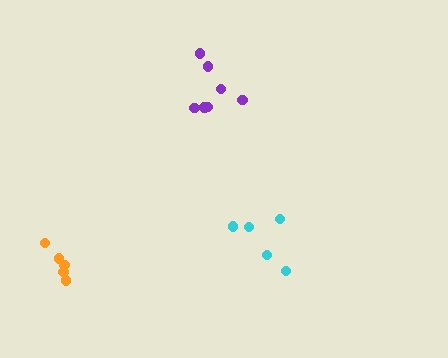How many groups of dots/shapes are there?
There are 3 groups.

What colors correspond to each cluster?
The clusters are colored: purple, cyan, orange.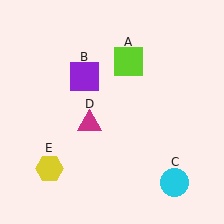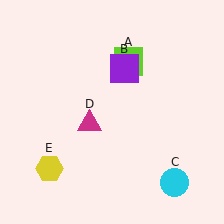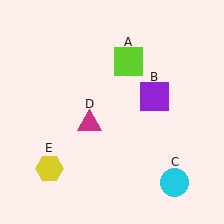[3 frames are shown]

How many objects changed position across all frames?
1 object changed position: purple square (object B).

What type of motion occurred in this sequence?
The purple square (object B) rotated clockwise around the center of the scene.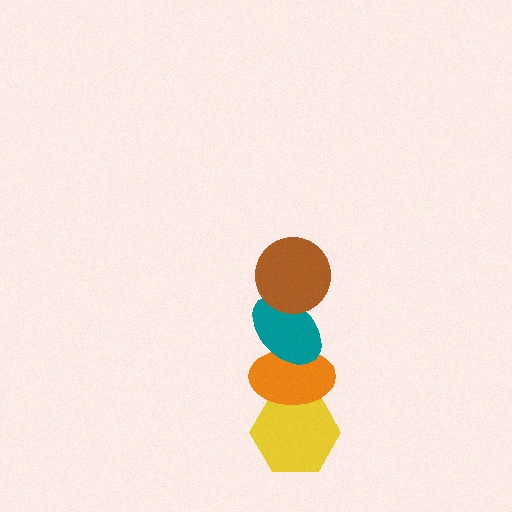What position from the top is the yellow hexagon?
The yellow hexagon is 4th from the top.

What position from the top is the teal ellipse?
The teal ellipse is 2nd from the top.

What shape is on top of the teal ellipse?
The brown circle is on top of the teal ellipse.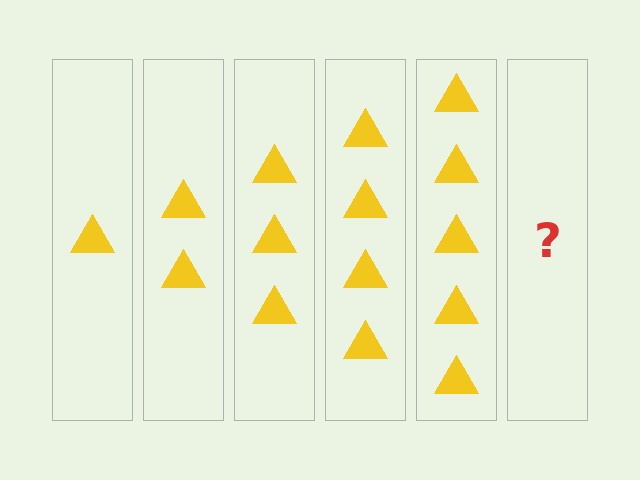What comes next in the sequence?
The next element should be 6 triangles.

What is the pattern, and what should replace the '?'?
The pattern is that each step adds one more triangle. The '?' should be 6 triangles.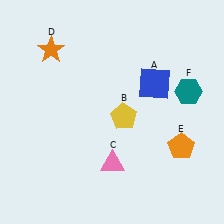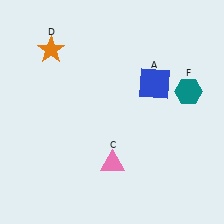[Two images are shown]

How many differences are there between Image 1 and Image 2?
There are 2 differences between the two images.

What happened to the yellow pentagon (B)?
The yellow pentagon (B) was removed in Image 2. It was in the bottom-right area of Image 1.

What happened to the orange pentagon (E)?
The orange pentagon (E) was removed in Image 2. It was in the bottom-right area of Image 1.